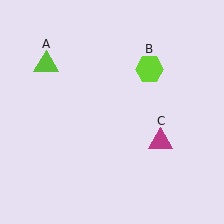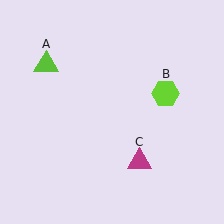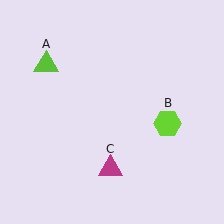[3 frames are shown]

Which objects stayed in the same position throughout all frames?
Lime triangle (object A) remained stationary.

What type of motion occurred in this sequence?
The lime hexagon (object B), magenta triangle (object C) rotated clockwise around the center of the scene.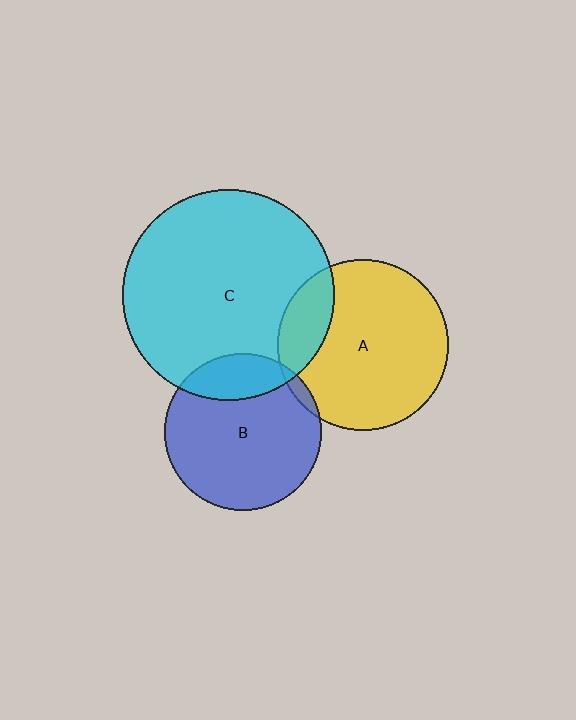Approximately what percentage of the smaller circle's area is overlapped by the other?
Approximately 5%.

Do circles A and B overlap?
Yes.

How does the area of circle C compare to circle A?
Approximately 1.5 times.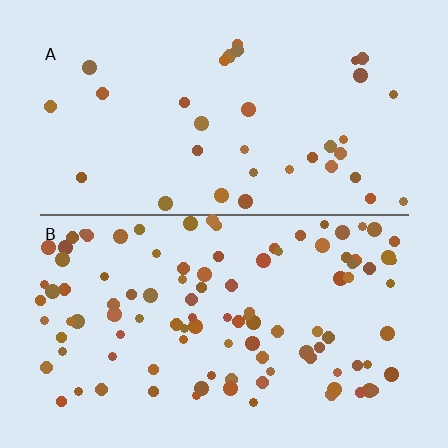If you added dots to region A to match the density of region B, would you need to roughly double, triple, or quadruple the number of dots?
Approximately triple.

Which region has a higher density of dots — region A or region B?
B (the bottom).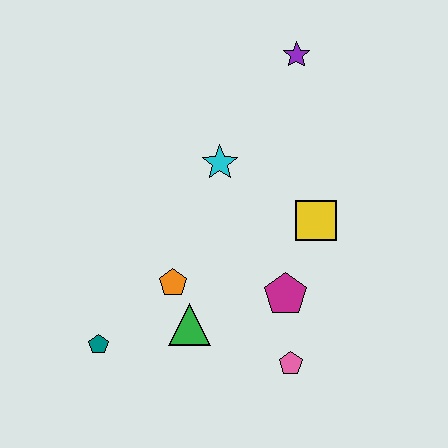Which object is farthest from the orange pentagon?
The purple star is farthest from the orange pentagon.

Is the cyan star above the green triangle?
Yes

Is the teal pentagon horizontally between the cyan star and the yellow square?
No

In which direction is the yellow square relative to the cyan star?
The yellow square is to the right of the cyan star.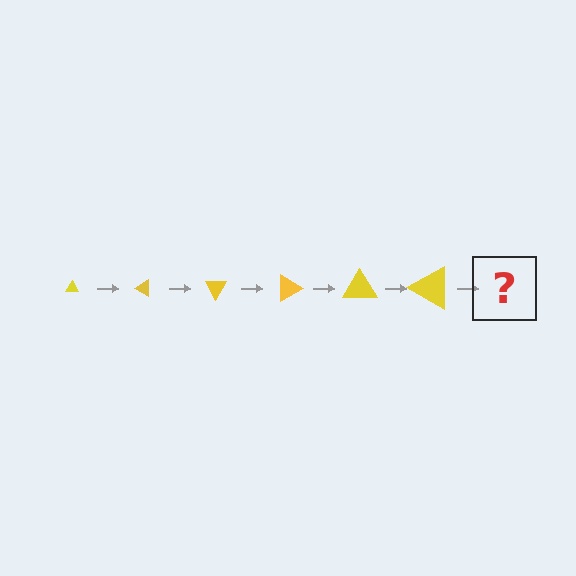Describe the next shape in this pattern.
It should be a triangle, larger than the previous one and rotated 180 degrees from the start.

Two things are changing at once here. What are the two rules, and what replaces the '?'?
The two rules are that the triangle grows larger each step and it rotates 30 degrees each step. The '?' should be a triangle, larger than the previous one and rotated 180 degrees from the start.